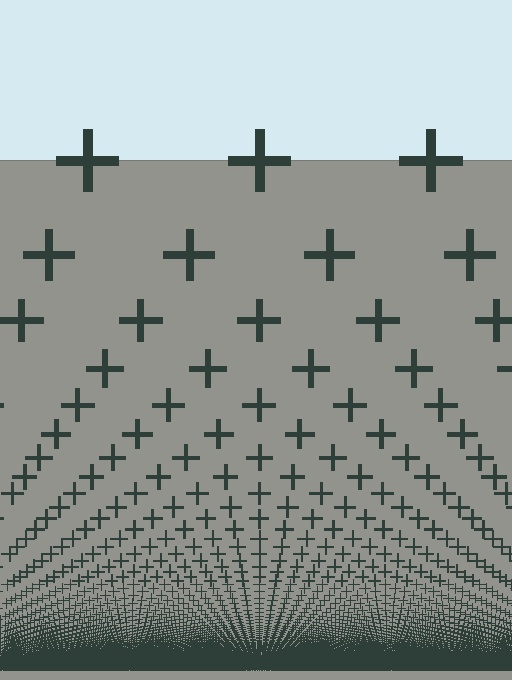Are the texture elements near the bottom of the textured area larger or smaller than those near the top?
Smaller. The gradient is inverted — elements near the bottom are smaller and denser.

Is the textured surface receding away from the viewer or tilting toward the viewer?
The surface appears to tilt toward the viewer. Texture elements get larger and sparser toward the top.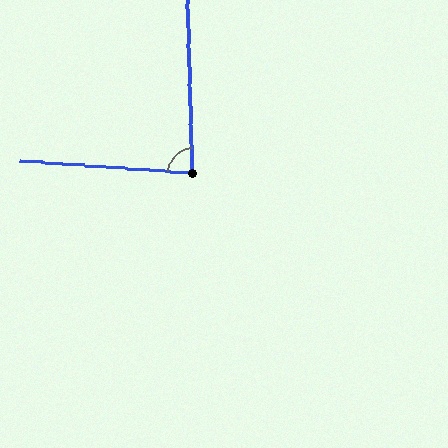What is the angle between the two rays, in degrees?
Approximately 85 degrees.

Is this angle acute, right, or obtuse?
It is acute.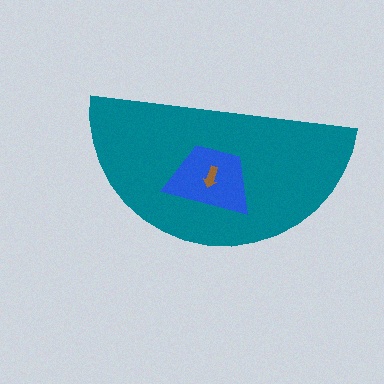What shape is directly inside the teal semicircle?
The blue trapezoid.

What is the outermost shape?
The teal semicircle.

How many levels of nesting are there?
3.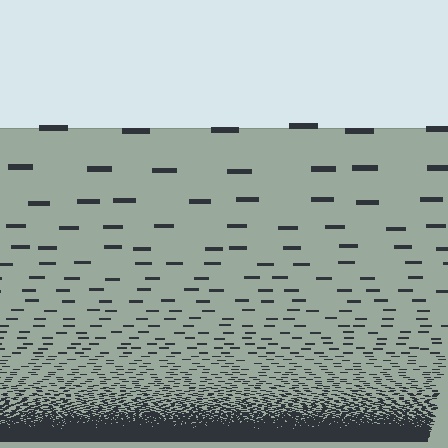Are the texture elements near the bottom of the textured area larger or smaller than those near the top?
Smaller. The gradient is inverted — elements near the bottom are smaller and denser.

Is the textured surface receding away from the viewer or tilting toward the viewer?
The surface appears to tilt toward the viewer. Texture elements get larger and sparser toward the top.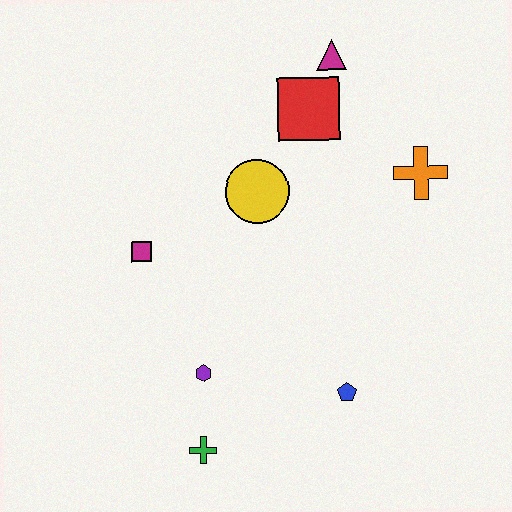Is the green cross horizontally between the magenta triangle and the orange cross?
No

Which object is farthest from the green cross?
The magenta triangle is farthest from the green cross.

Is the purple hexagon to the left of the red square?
Yes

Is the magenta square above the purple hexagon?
Yes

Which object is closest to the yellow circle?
The red square is closest to the yellow circle.